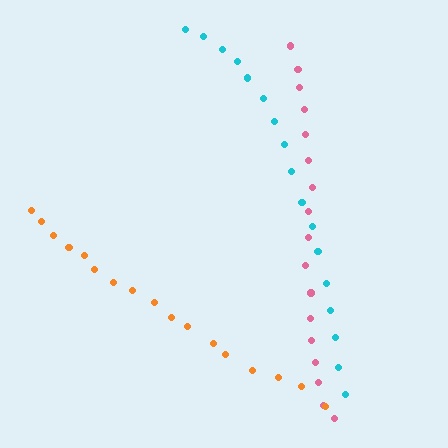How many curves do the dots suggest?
There are 3 distinct paths.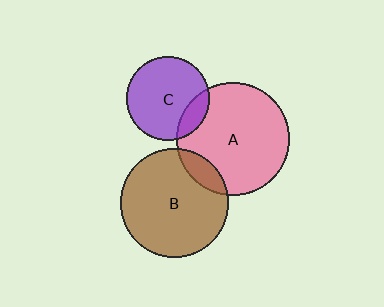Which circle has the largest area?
Circle A (pink).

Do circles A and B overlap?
Yes.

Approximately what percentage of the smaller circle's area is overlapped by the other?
Approximately 10%.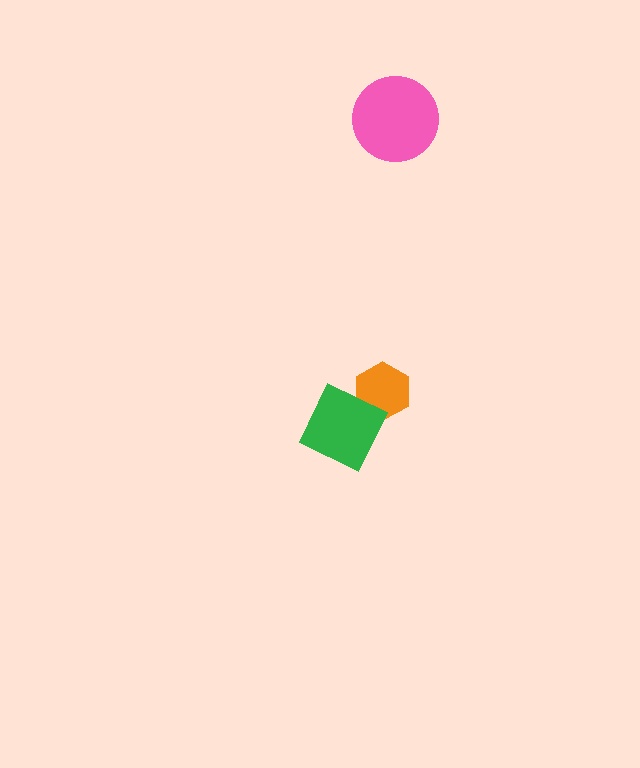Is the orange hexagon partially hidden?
Yes, it is partially covered by another shape.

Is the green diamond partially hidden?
No, no other shape covers it.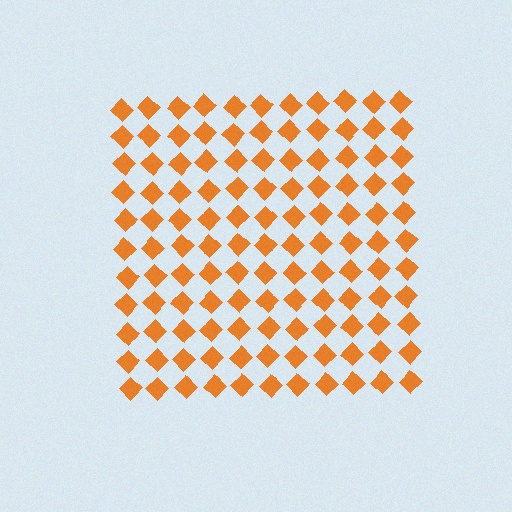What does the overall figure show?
The overall figure shows a square.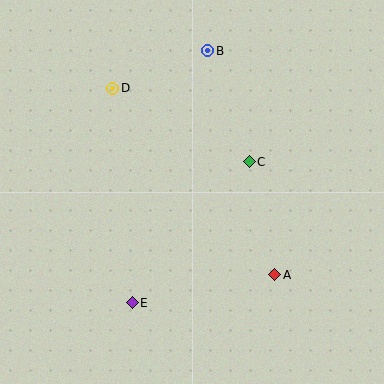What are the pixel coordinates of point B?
Point B is at (208, 51).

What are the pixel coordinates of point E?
Point E is at (132, 303).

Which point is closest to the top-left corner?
Point D is closest to the top-left corner.